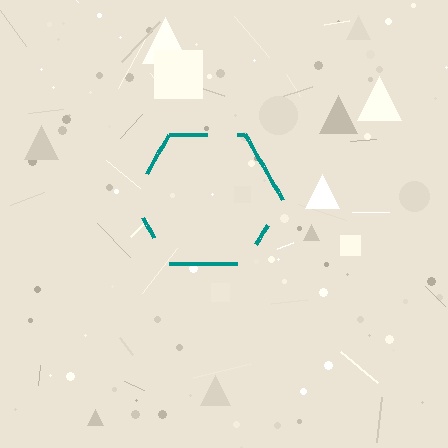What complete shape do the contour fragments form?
The contour fragments form a hexagon.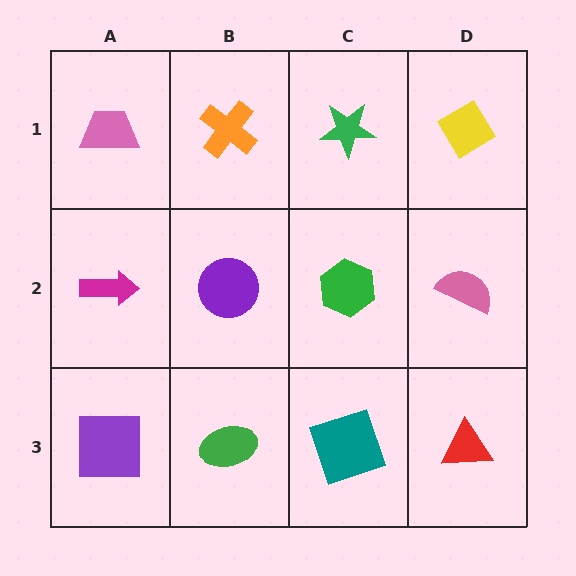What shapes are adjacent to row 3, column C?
A green hexagon (row 2, column C), a green ellipse (row 3, column B), a red triangle (row 3, column D).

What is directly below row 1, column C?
A green hexagon.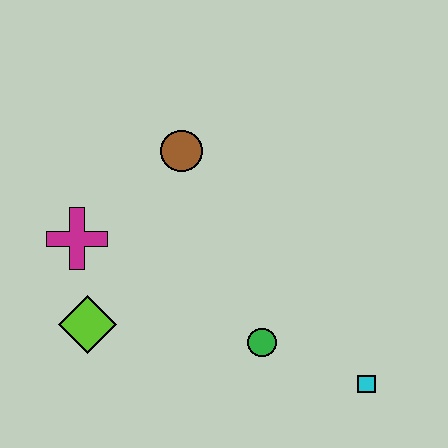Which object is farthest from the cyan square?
The magenta cross is farthest from the cyan square.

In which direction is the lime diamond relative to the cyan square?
The lime diamond is to the left of the cyan square.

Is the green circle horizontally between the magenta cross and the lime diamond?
No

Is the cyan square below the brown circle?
Yes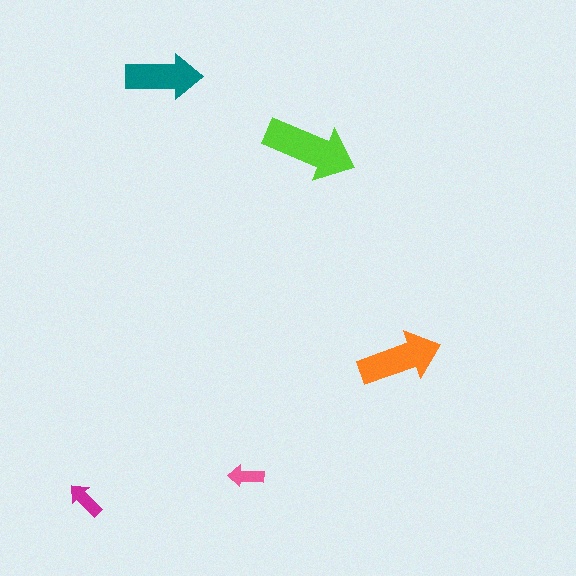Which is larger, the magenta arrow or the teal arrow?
The teal one.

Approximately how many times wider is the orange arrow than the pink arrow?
About 2.5 times wider.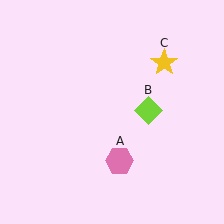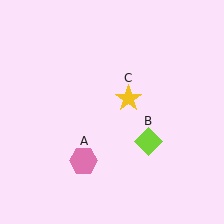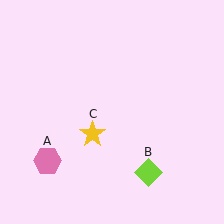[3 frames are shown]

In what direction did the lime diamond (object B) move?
The lime diamond (object B) moved down.